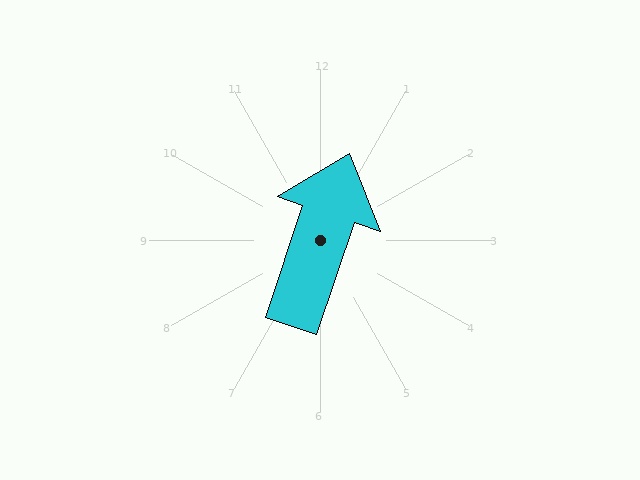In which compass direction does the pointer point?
North.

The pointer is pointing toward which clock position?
Roughly 1 o'clock.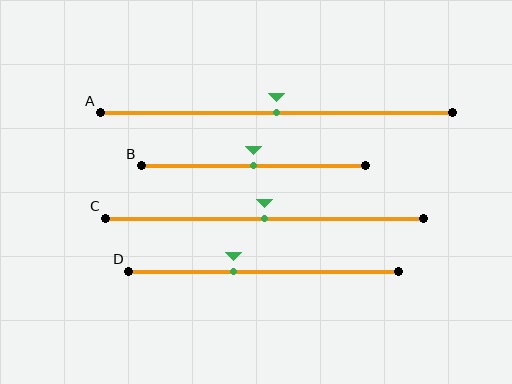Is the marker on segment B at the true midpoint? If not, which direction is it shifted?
Yes, the marker on segment B is at the true midpoint.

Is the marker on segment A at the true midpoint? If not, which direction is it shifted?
Yes, the marker on segment A is at the true midpoint.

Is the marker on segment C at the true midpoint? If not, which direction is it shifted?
Yes, the marker on segment C is at the true midpoint.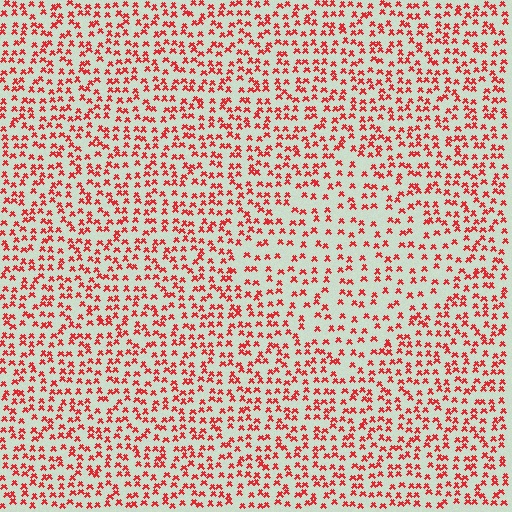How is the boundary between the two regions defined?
The boundary is defined by a change in element density (approximately 1.6x ratio). All elements are the same color, size, and shape.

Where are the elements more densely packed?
The elements are more densely packed outside the diamond boundary.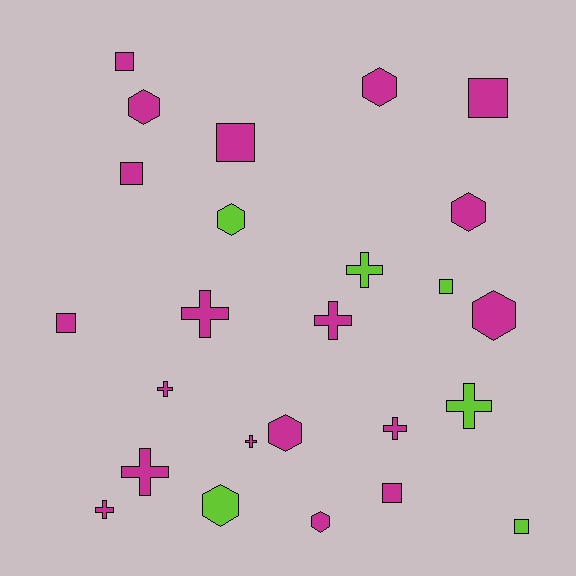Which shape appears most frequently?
Cross, with 9 objects.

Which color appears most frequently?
Magenta, with 19 objects.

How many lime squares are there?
There are 2 lime squares.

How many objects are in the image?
There are 25 objects.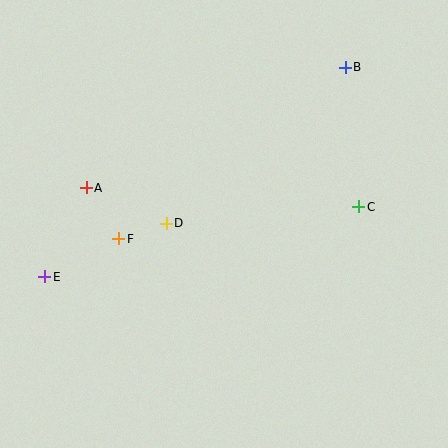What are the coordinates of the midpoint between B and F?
The midpoint between B and F is at (232, 153).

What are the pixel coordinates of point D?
Point D is at (166, 223).